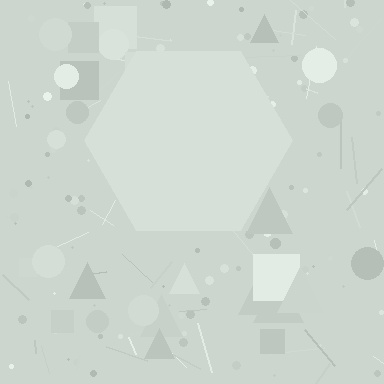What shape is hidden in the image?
A hexagon is hidden in the image.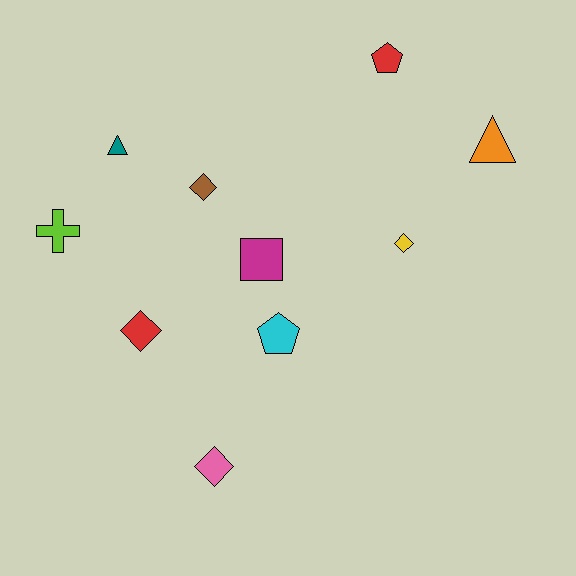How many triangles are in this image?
There are 2 triangles.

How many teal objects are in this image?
There is 1 teal object.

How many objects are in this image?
There are 10 objects.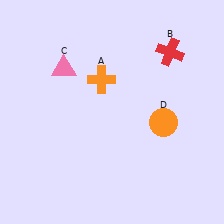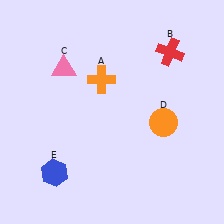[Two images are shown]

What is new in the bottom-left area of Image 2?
A blue hexagon (E) was added in the bottom-left area of Image 2.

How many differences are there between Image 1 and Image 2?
There is 1 difference between the two images.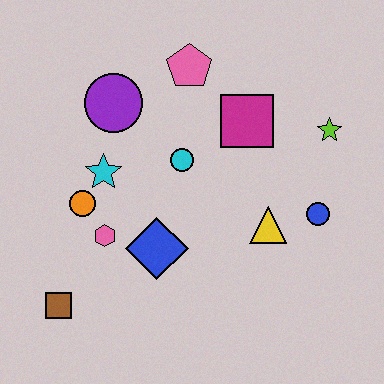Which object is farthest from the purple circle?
The blue circle is farthest from the purple circle.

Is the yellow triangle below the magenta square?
Yes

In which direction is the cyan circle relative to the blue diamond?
The cyan circle is above the blue diamond.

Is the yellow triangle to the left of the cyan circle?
No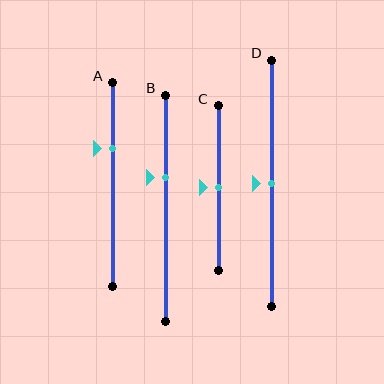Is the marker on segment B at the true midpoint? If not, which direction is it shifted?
No, the marker on segment B is shifted upward by about 14% of the segment length.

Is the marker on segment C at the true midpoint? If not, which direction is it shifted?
Yes, the marker on segment C is at the true midpoint.